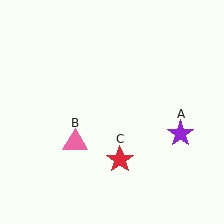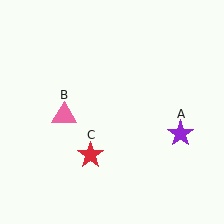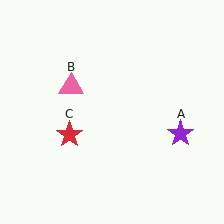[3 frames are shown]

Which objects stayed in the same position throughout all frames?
Purple star (object A) remained stationary.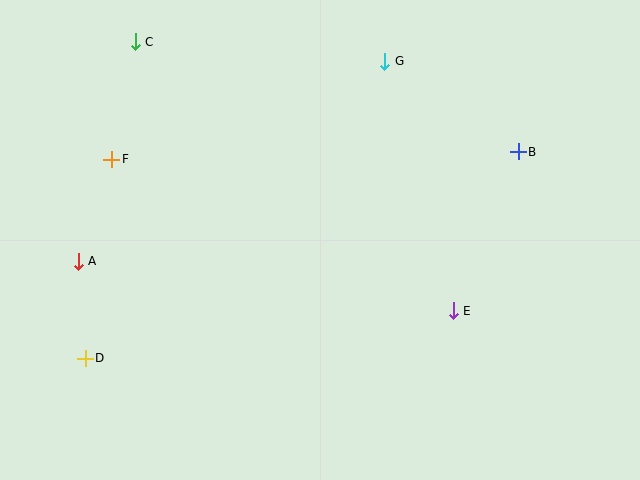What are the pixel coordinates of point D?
Point D is at (85, 358).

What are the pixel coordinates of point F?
Point F is at (112, 159).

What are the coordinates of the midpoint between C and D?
The midpoint between C and D is at (110, 200).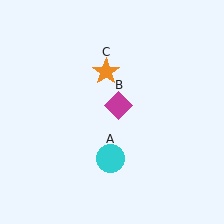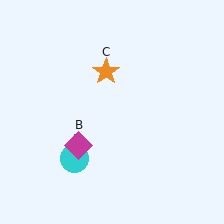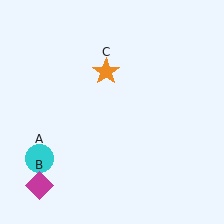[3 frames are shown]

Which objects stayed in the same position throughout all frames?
Orange star (object C) remained stationary.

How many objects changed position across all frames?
2 objects changed position: cyan circle (object A), magenta diamond (object B).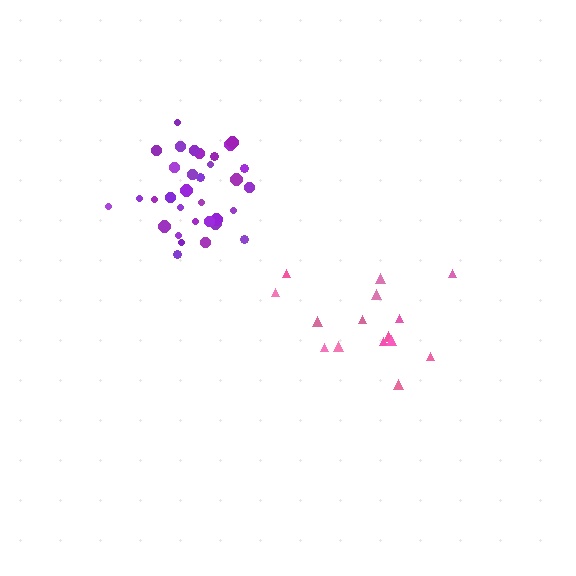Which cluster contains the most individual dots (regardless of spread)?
Purple (33).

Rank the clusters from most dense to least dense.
purple, pink.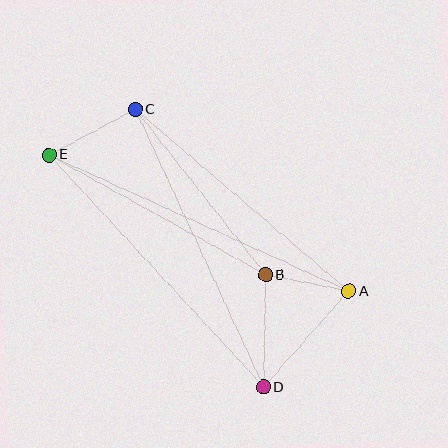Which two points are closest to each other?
Points A and B are closest to each other.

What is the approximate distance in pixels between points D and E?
The distance between D and E is approximately 316 pixels.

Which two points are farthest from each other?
Points A and E are farthest from each other.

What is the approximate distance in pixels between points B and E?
The distance between B and E is approximately 248 pixels.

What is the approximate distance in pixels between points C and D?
The distance between C and D is approximately 306 pixels.